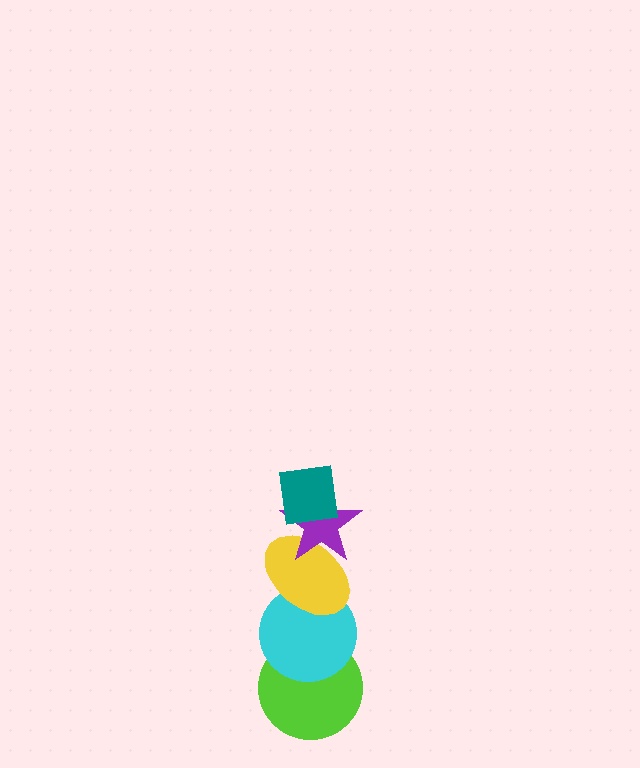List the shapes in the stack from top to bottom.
From top to bottom: the teal square, the purple star, the yellow ellipse, the cyan circle, the lime circle.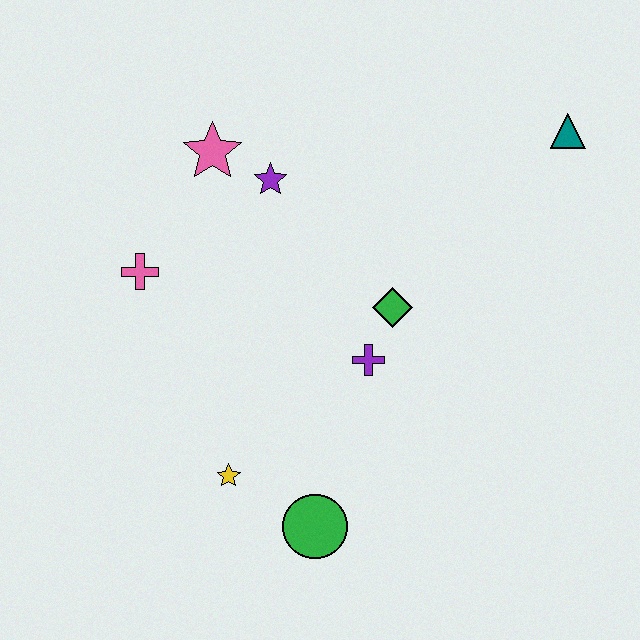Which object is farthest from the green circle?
The teal triangle is farthest from the green circle.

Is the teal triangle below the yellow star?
No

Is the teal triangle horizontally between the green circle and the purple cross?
No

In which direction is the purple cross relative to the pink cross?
The purple cross is to the right of the pink cross.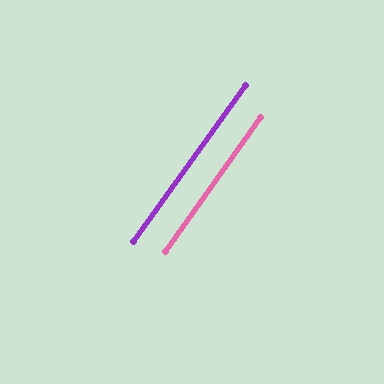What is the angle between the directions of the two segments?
Approximately 0 degrees.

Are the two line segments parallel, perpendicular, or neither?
Parallel — their directions differ by only 0.4°.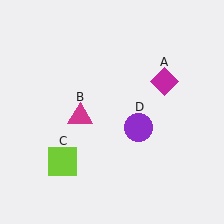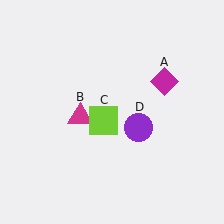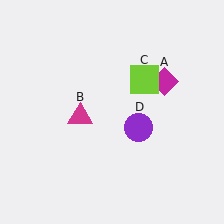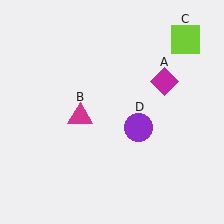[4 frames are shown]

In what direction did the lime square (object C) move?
The lime square (object C) moved up and to the right.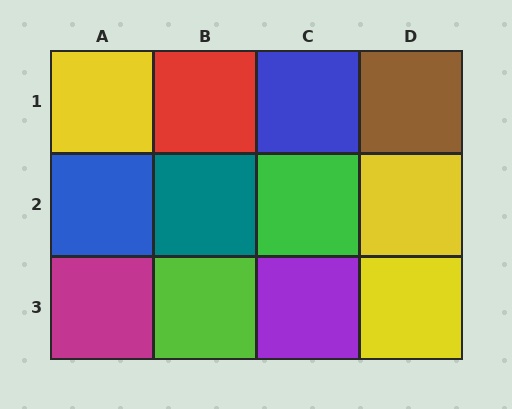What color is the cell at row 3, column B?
Lime.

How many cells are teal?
1 cell is teal.